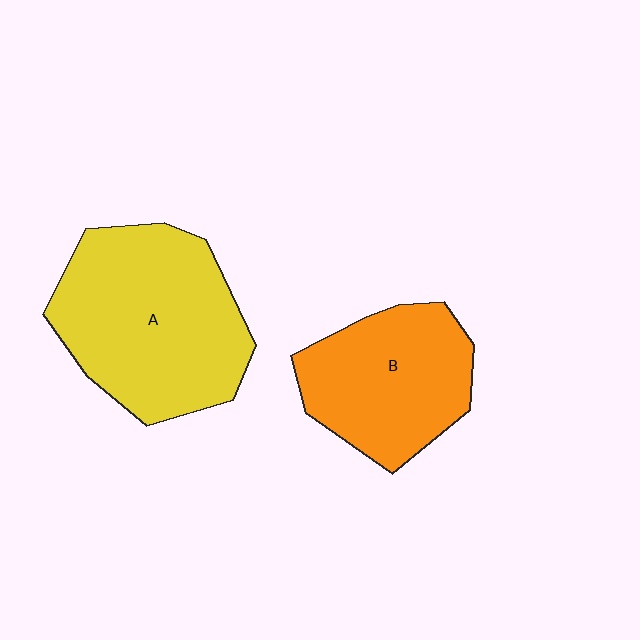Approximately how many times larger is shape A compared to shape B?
Approximately 1.4 times.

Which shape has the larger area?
Shape A (yellow).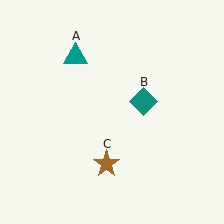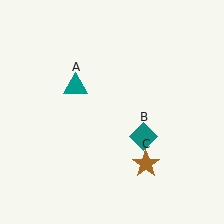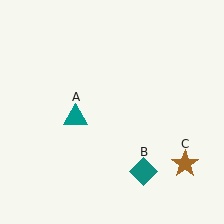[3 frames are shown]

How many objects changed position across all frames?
3 objects changed position: teal triangle (object A), teal diamond (object B), brown star (object C).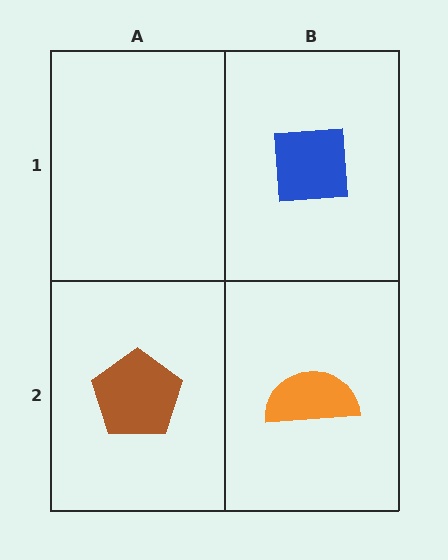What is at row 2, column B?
An orange semicircle.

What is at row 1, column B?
A blue square.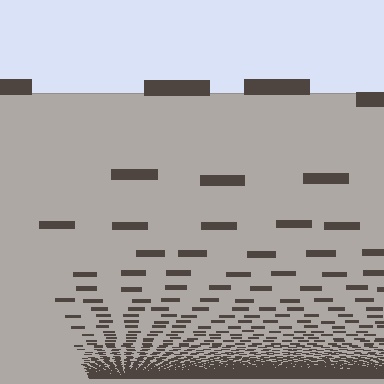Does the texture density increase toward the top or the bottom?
Density increases toward the bottom.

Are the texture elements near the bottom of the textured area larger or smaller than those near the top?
Smaller. The gradient is inverted — elements near the bottom are smaller and denser.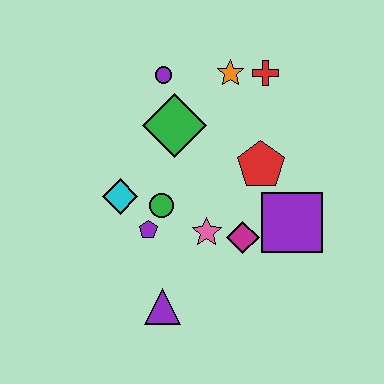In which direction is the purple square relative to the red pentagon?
The purple square is below the red pentagon.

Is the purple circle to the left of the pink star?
Yes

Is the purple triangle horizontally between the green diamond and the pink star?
No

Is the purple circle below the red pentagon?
No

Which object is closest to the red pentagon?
The purple square is closest to the red pentagon.